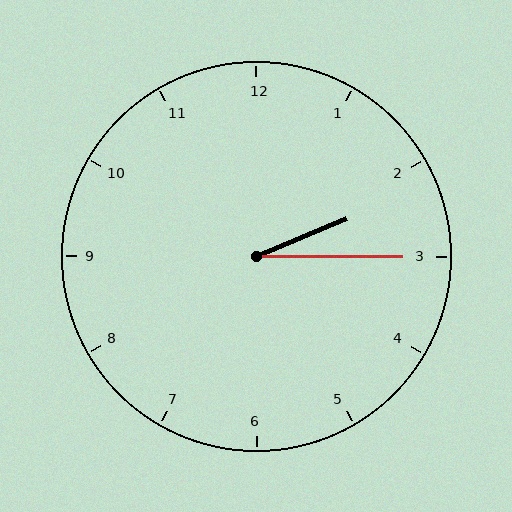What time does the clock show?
2:15.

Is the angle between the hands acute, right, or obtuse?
It is acute.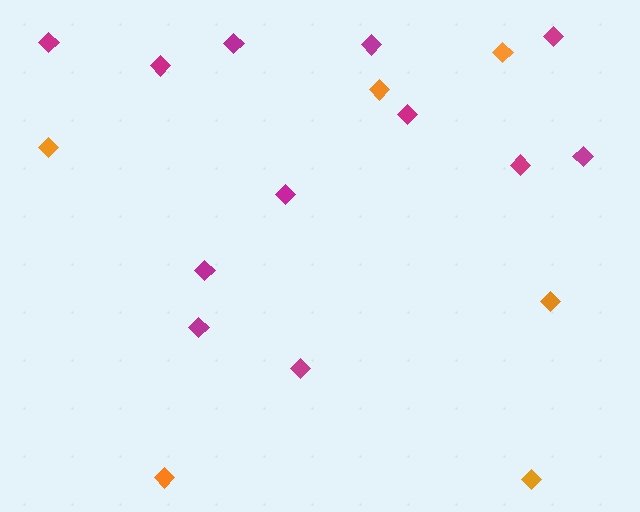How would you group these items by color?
There are 2 groups: one group of orange diamonds (6) and one group of magenta diamonds (12).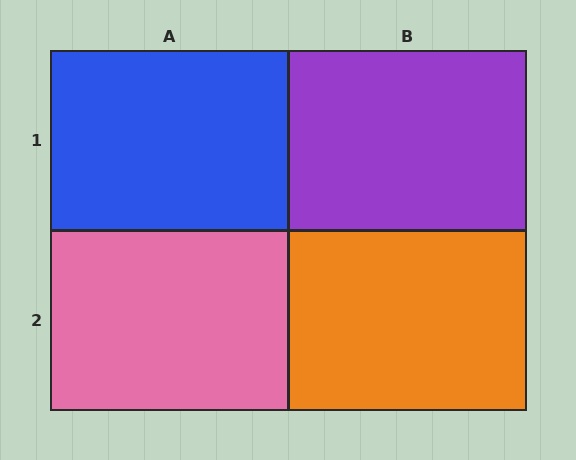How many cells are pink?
1 cell is pink.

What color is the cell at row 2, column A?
Pink.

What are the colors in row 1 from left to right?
Blue, purple.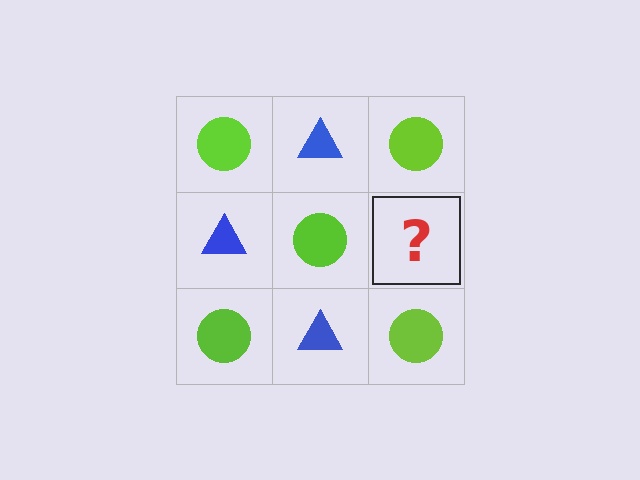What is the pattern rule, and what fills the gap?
The rule is that it alternates lime circle and blue triangle in a checkerboard pattern. The gap should be filled with a blue triangle.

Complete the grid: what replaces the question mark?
The question mark should be replaced with a blue triangle.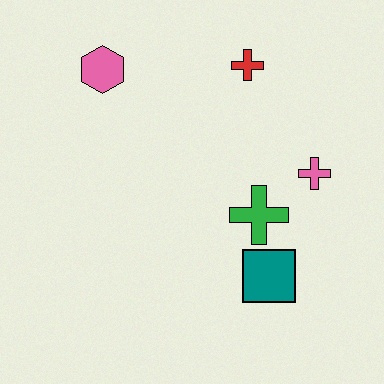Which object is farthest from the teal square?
The pink hexagon is farthest from the teal square.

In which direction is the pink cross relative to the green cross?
The pink cross is to the right of the green cross.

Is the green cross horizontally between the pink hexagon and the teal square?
Yes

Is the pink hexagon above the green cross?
Yes